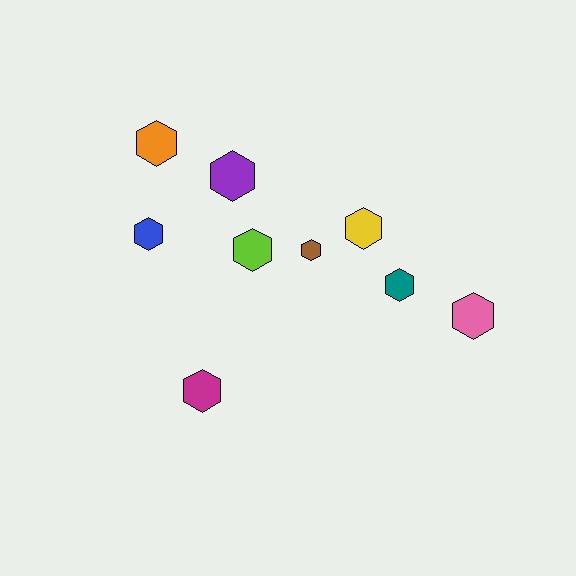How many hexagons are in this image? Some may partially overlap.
There are 9 hexagons.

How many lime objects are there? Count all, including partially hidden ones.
There is 1 lime object.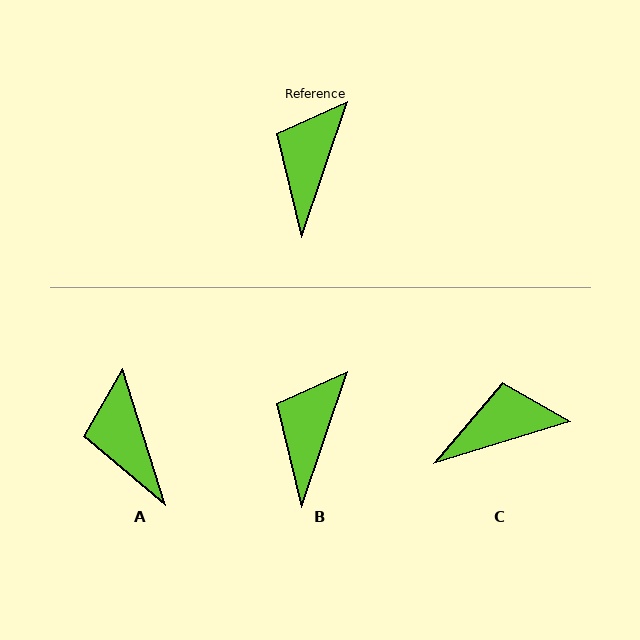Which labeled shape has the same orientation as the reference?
B.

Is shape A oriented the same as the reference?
No, it is off by about 36 degrees.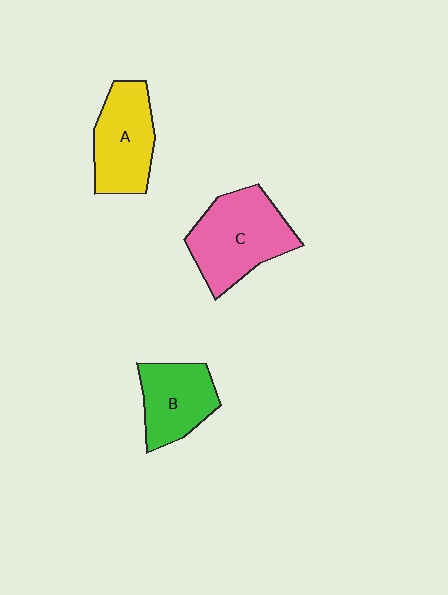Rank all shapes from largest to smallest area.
From largest to smallest: C (pink), A (yellow), B (green).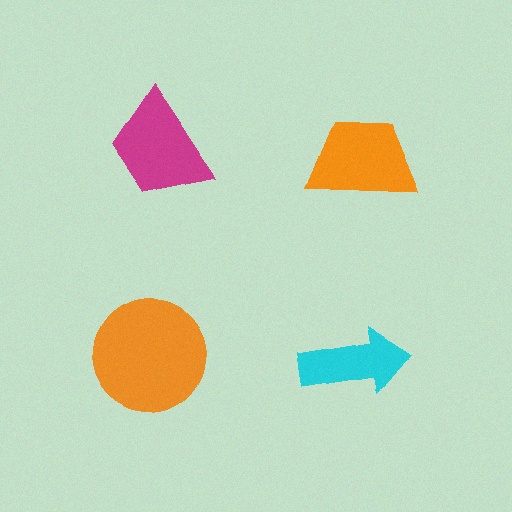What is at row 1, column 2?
An orange trapezoid.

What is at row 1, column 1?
A magenta trapezoid.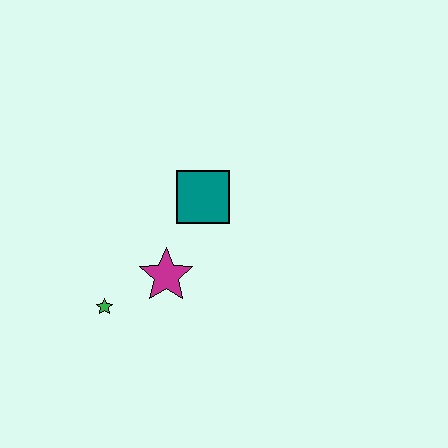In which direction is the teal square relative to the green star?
The teal square is above the green star.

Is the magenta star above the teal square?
No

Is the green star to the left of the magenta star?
Yes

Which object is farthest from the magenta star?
The teal square is farthest from the magenta star.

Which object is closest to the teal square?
The magenta star is closest to the teal square.